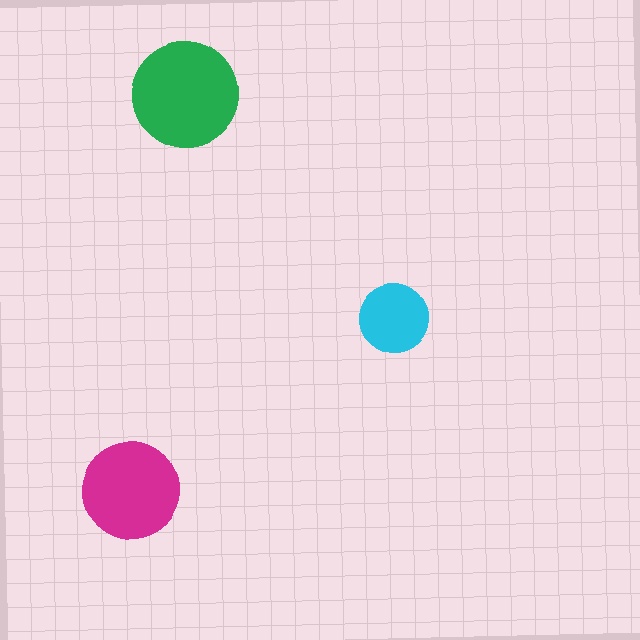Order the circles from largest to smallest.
the green one, the magenta one, the cyan one.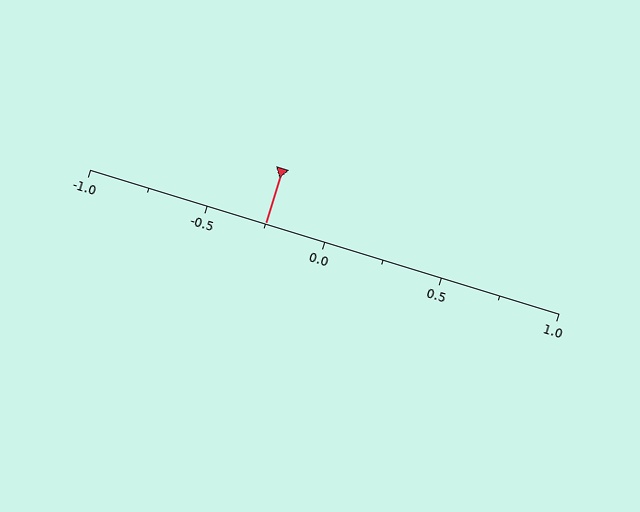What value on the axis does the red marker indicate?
The marker indicates approximately -0.25.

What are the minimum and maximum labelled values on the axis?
The axis runs from -1.0 to 1.0.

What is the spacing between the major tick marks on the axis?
The major ticks are spaced 0.5 apart.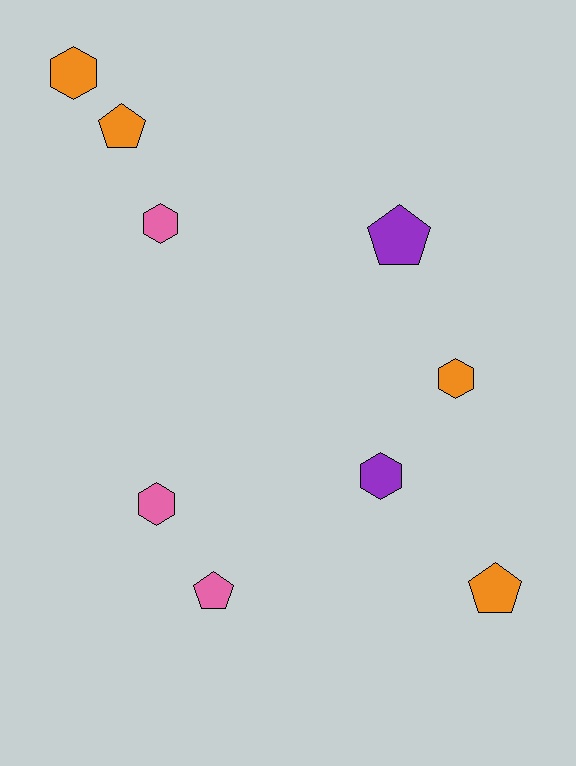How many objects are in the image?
There are 9 objects.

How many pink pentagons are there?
There is 1 pink pentagon.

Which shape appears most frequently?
Hexagon, with 5 objects.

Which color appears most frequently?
Orange, with 4 objects.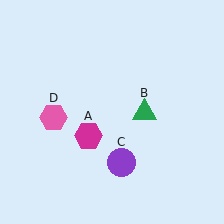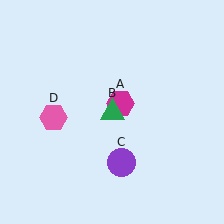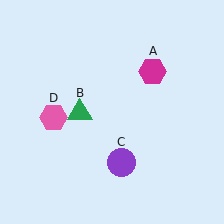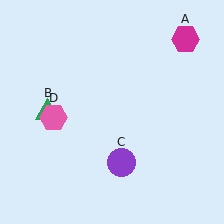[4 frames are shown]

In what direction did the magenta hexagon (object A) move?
The magenta hexagon (object A) moved up and to the right.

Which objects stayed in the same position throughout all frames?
Purple circle (object C) and pink hexagon (object D) remained stationary.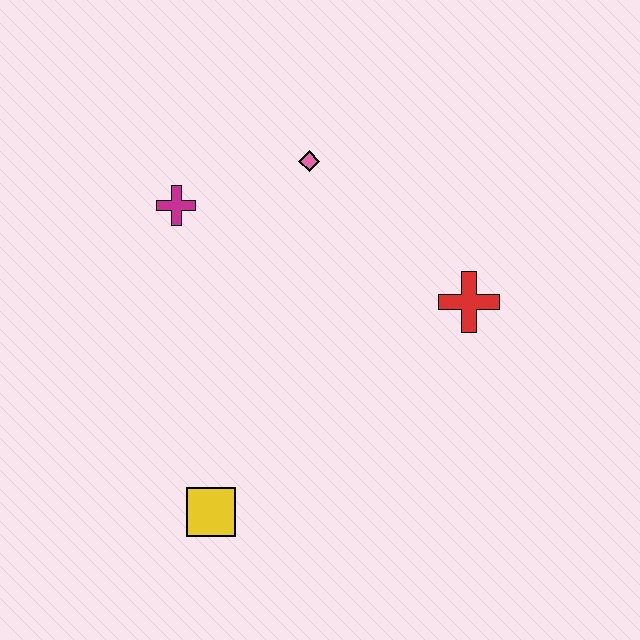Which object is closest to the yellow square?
The magenta cross is closest to the yellow square.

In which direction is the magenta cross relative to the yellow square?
The magenta cross is above the yellow square.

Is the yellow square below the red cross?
Yes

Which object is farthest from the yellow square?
The pink diamond is farthest from the yellow square.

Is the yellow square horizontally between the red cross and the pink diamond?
No